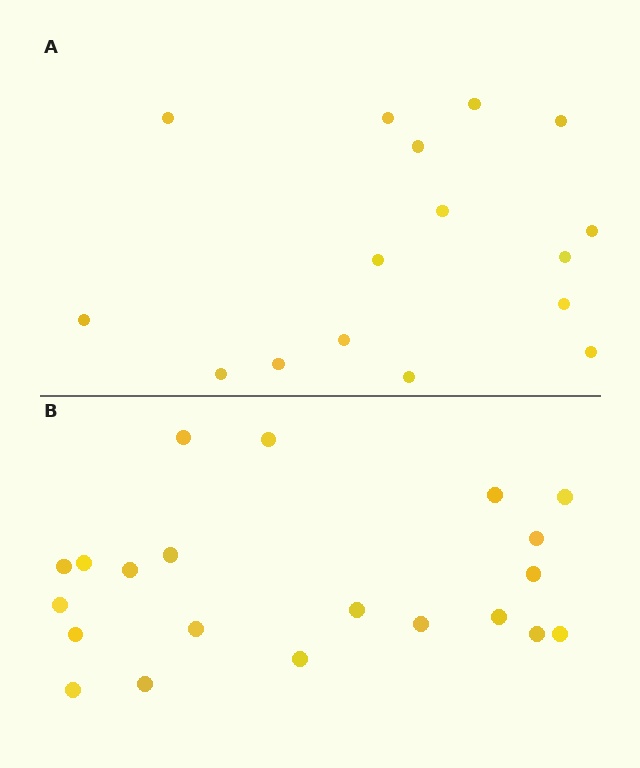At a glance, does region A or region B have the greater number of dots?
Region B (the bottom region) has more dots.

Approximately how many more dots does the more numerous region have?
Region B has about 5 more dots than region A.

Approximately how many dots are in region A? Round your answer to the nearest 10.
About 20 dots. (The exact count is 16, which rounds to 20.)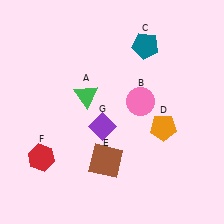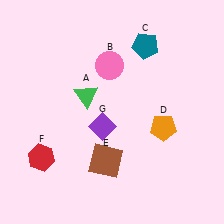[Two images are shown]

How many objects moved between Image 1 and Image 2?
1 object moved between the two images.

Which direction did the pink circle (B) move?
The pink circle (B) moved up.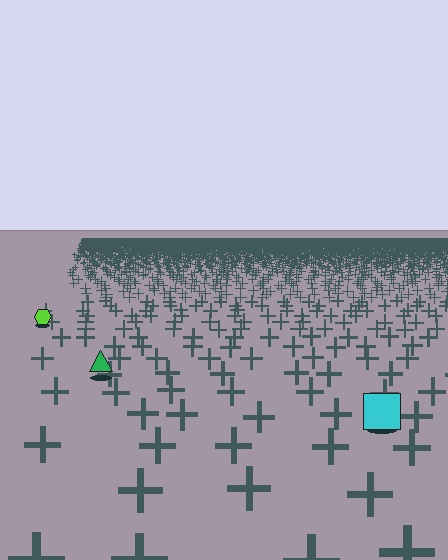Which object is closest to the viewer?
The cyan square is closest. The texture marks near it are larger and more spread out.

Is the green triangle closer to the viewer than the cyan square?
No. The cyan square is closer — you can tell from the texture gradient: the ground texture is coarser near it.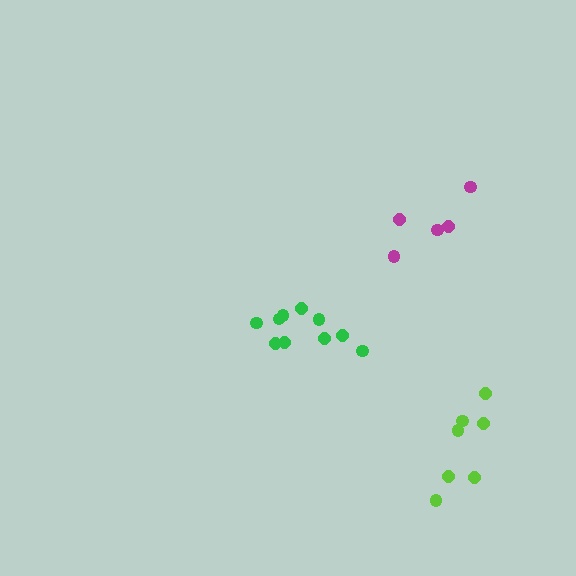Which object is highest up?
The magenta cluster is topmost.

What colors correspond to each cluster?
The clusters are colored: green, lime, magenta.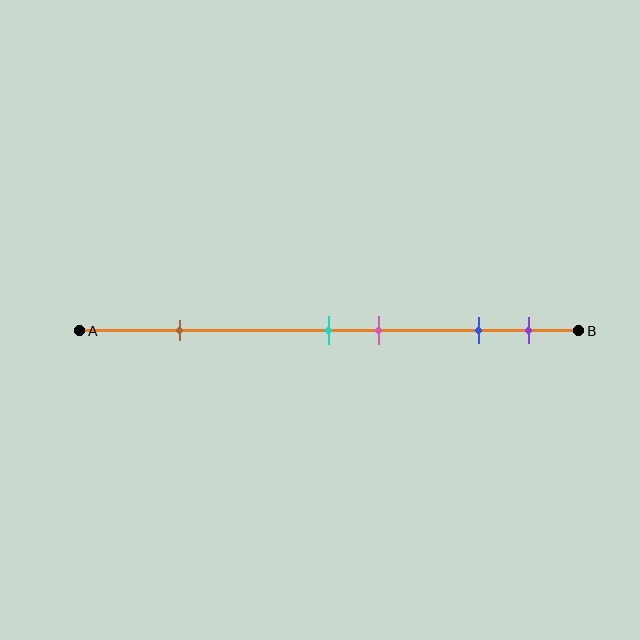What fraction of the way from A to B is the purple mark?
The purple mark is approximately 90% (0.9) of the way from A to B.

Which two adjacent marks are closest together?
The cyan and pink marks are the closest adjacent pair.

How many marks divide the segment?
There are 5 marks dividing the segment.